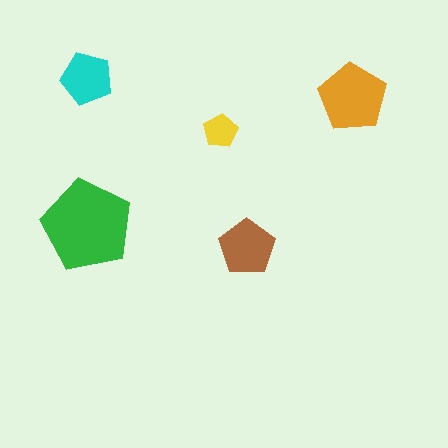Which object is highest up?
The cyan pentagon is topmost.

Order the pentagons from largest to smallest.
the green one, the orange one, the brown one, the cyan one, the yellow one.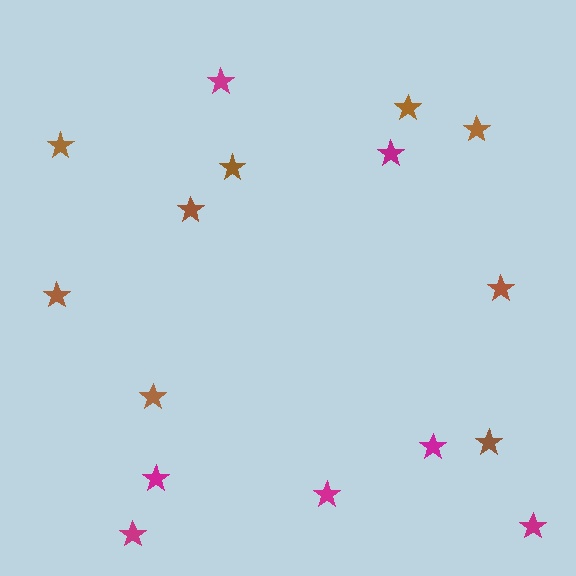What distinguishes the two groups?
There are 2 groups: one group of brown stars (9) and one group of magenta stars (7).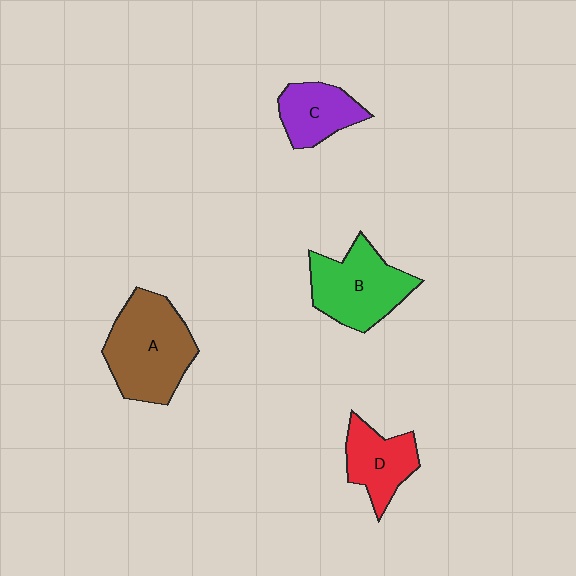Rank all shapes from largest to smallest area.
From largest to smallest: A (brown), B (green), D (red), C (purple).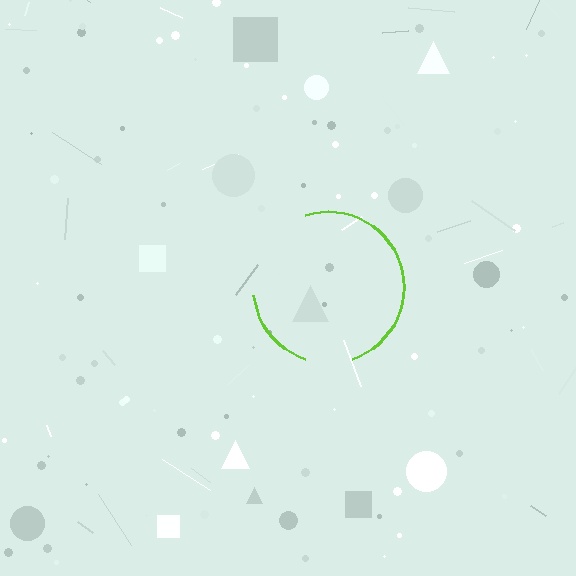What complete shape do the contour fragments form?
The contour fragments form a circle.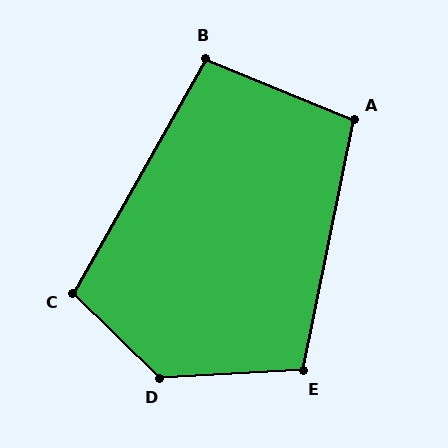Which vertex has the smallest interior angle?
B, at approximately 97 degrees.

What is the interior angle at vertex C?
Approximately 105 degrees (obtuse).